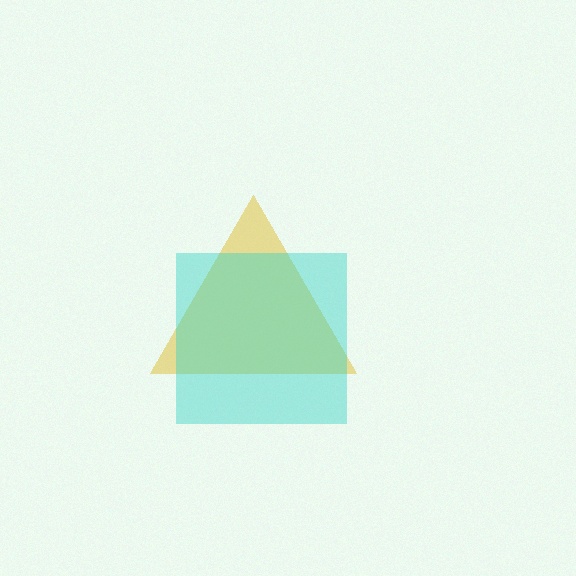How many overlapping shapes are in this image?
There are 2 overlapping shapes in the image.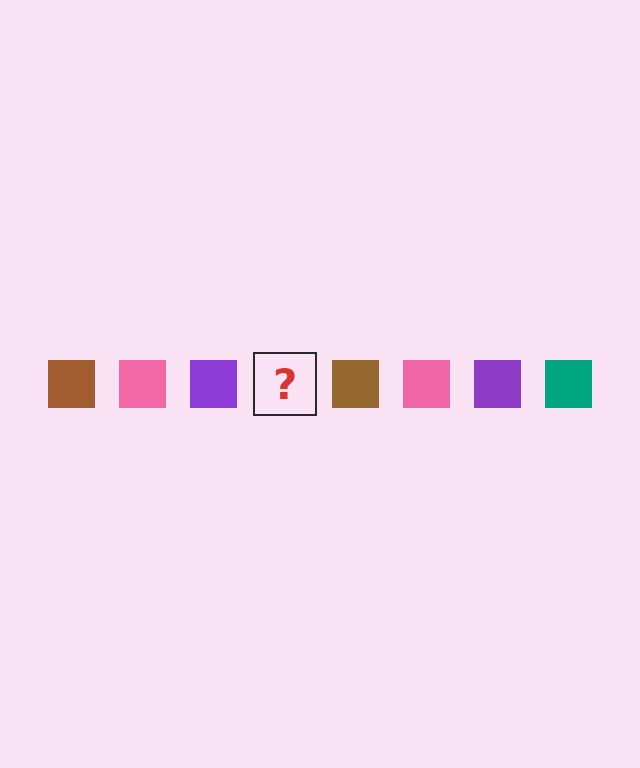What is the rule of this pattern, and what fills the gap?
The rule is that the pattern cycles through brown, pink, purple, teal squares. The gap should be filled with a teal square.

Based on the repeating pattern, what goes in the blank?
The blank should be a teal square.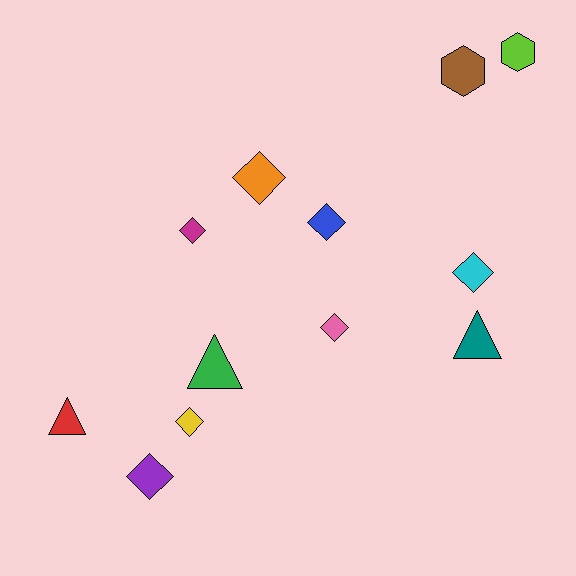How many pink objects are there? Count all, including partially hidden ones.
There is 1 pink object.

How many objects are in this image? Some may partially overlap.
There are 12 objects.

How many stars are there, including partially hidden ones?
There are no stars.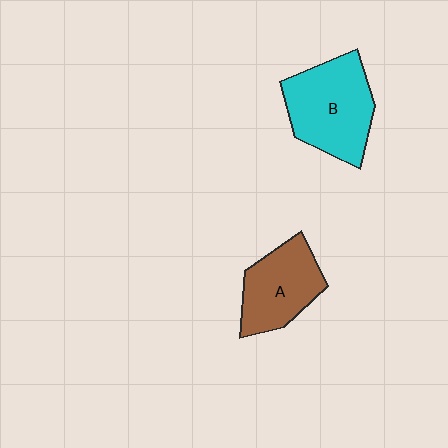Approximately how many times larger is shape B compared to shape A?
Approximately 1.3 times.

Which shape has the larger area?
Shape B (cyan).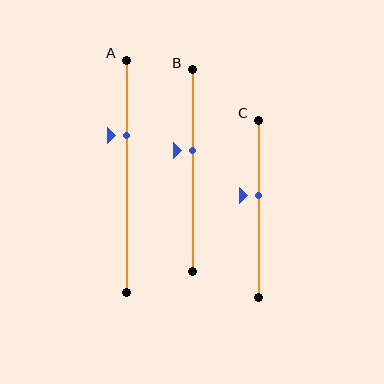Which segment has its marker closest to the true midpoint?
Segment C has its marker closest to the true midpoint.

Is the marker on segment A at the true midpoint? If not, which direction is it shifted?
No, the marker on segment A is shifted upward by about 18% of the segment length.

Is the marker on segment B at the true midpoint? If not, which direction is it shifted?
No, the marker on segment B is shifted upward by about 10% of the segment length.